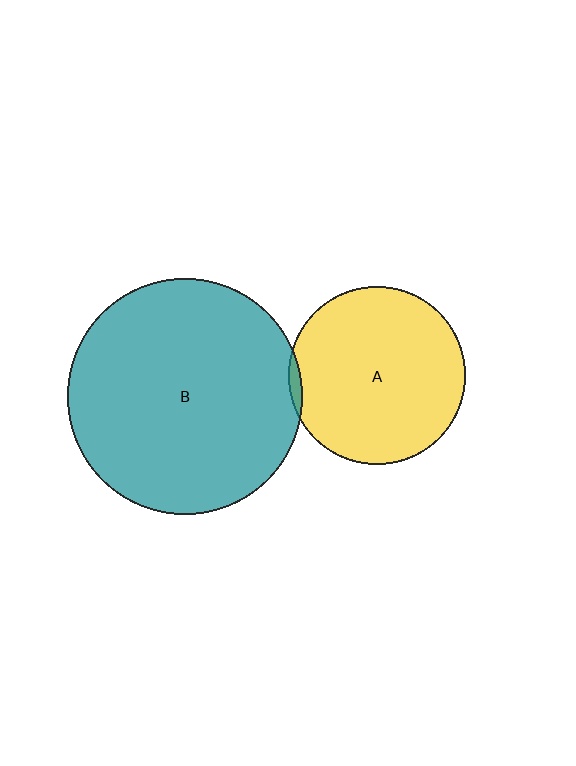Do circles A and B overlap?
Yes.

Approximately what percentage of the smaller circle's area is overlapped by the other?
Approximately 5%.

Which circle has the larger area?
Circle B (teal).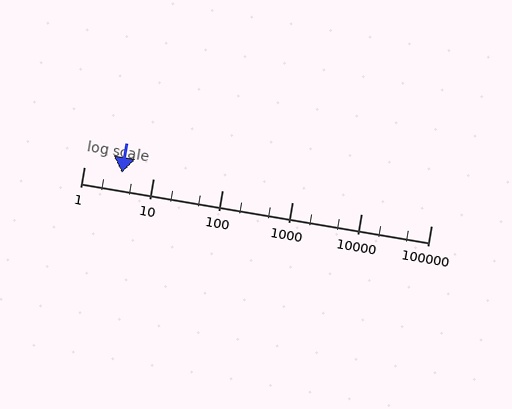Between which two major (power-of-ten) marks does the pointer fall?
The pointer is between 1 and 10.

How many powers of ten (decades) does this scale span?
The scale spans 5 decades, from 1 to 100000.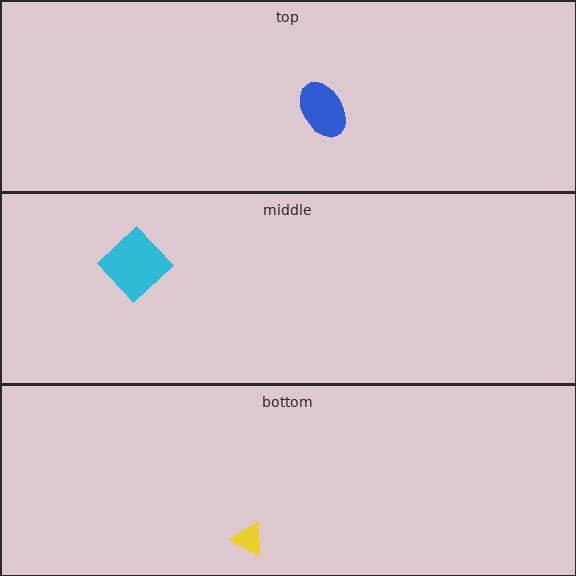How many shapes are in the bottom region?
1.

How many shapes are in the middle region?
1.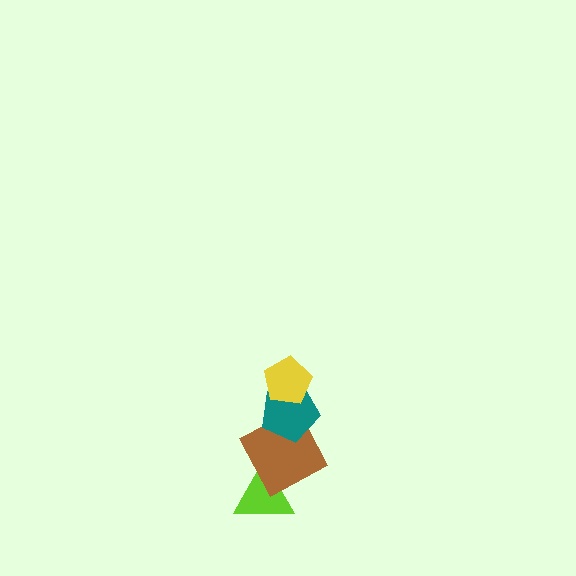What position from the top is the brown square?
The brown square is 3rd from the top.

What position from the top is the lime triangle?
The lime triangle is 4th from the top.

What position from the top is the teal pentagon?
The teal pentagon is 2nd from the top.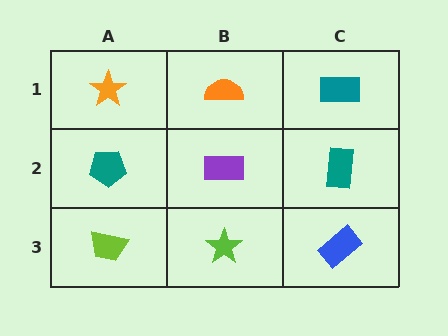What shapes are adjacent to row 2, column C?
A teal rectangle (row 1, column C), a blue rectangle (row 3, column C), a purple rectangle (row 2, column B).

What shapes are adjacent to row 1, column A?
A teal pentagon (row 2, column A), an orange semicircle (row 1, column B).